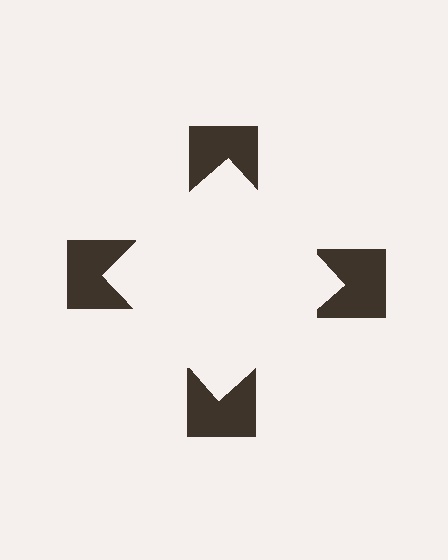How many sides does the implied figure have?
4 sides.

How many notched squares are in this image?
There are 4 — one at each vertex of the illusory square.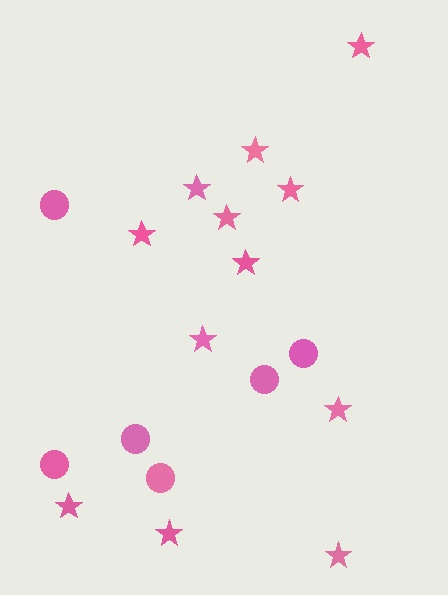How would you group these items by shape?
There are 2 groups: one group of stars (12) and one group of circles (6).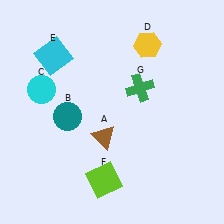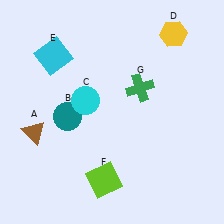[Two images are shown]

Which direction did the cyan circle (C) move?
The cyan circle (C) moved right.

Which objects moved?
The objects that moved are: the brown triangle (A), the cyan circle (C), the yellow hexagon (D).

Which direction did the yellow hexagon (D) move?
The yellow hexagon (D) moved right.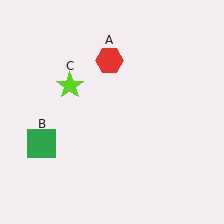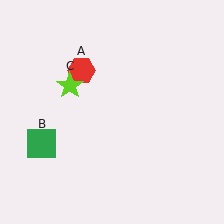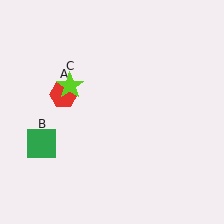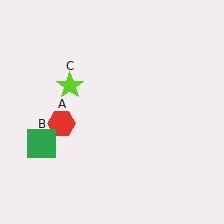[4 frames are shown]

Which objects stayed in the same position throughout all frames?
Green square (object B) and lime star (object C) remained stationary.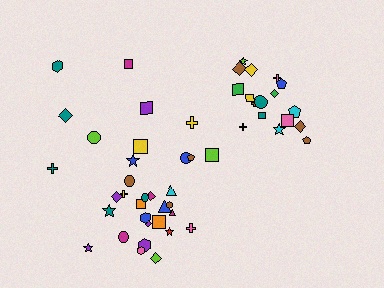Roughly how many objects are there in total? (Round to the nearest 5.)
Roughly 50 objects in total.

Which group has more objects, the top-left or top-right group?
The top-right group.